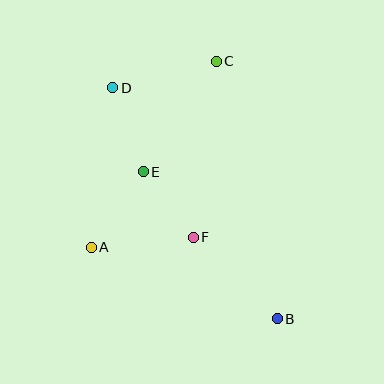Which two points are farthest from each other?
Points B and D are farthest from each other.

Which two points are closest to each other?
Points E and F are closest to each other.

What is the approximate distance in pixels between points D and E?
The distance between D and E is approximately 90 pixels.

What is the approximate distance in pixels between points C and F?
The distance between C and F is approximately 177 pixels.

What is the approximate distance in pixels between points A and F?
The distance between A and F is approximately 102 pixels.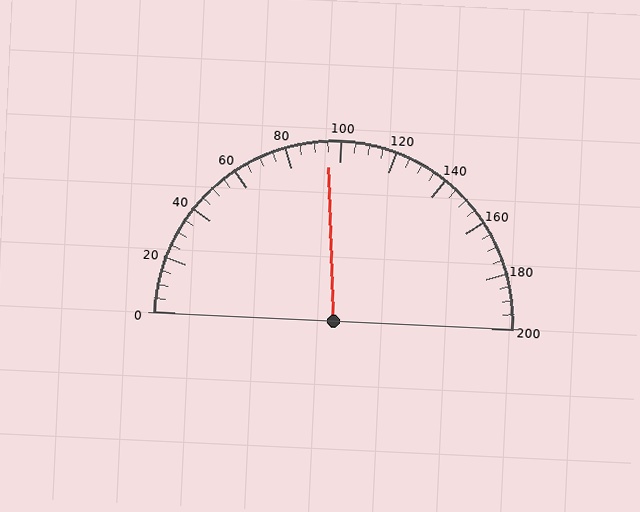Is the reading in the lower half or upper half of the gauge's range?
The reading is in the lower half of the range (0 to 200).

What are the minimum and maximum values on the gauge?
The gauge ranges from 0 to 200.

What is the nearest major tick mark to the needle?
The nearest major tick mark is 100.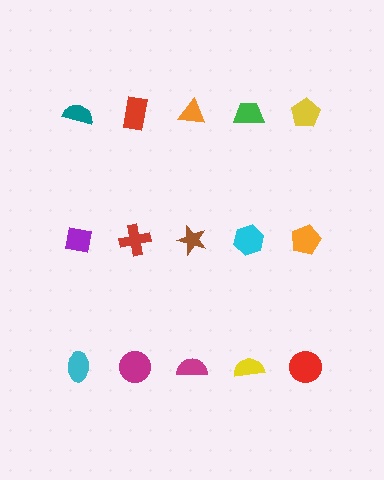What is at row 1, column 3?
An orange triangle.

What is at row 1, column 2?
A red rectangle.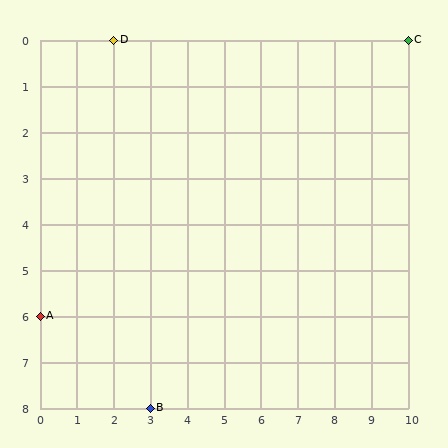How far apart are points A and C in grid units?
Points A and C are 10 columns and 6 rows apart (about 11.7 grid units diagonally).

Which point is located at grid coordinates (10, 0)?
Point C is at (10, 0).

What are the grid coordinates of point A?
Point A is at grid coordinates (0, 6).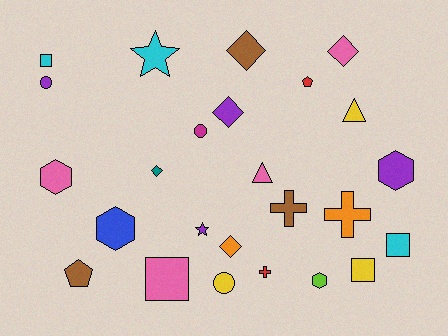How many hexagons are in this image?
There are 4 hexagons.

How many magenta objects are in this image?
There is 1 magenta object.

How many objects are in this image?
There are 25 objects.